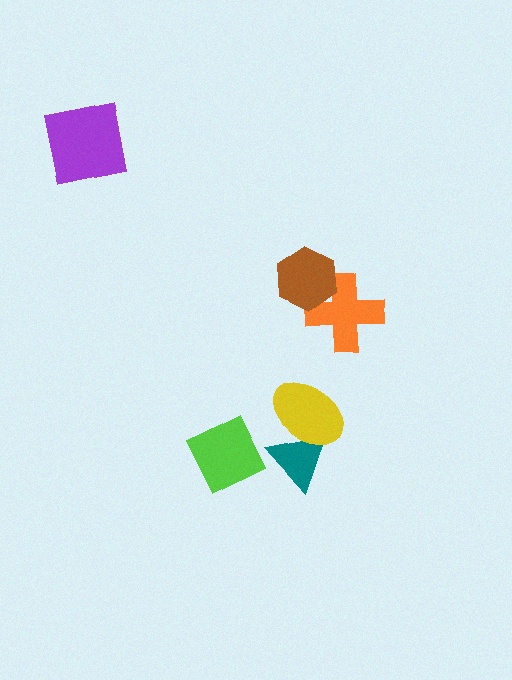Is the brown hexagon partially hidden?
No, no other shape covers it.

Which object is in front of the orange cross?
The brown hexagon is in front of the orange cross.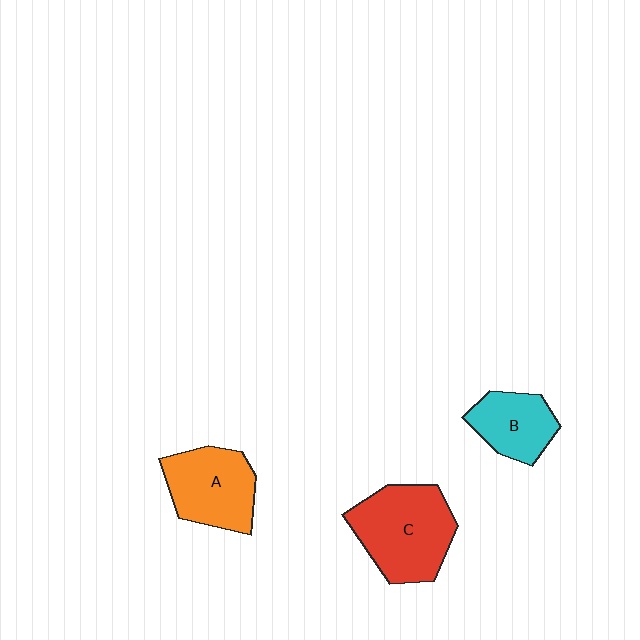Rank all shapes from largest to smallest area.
From largest to smallest: C (red), A (orange), B (cyan).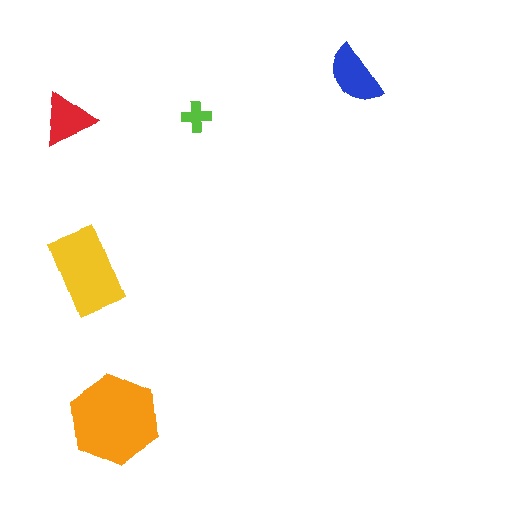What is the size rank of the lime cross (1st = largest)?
5th.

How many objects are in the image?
There are 5 objects in the image.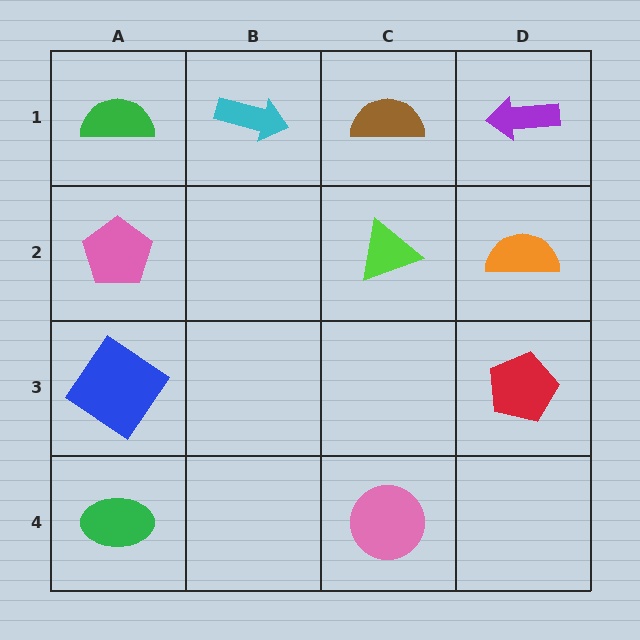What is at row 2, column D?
An orange semicircle.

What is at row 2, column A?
A pink pentagon.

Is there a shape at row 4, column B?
No, that cell is empty.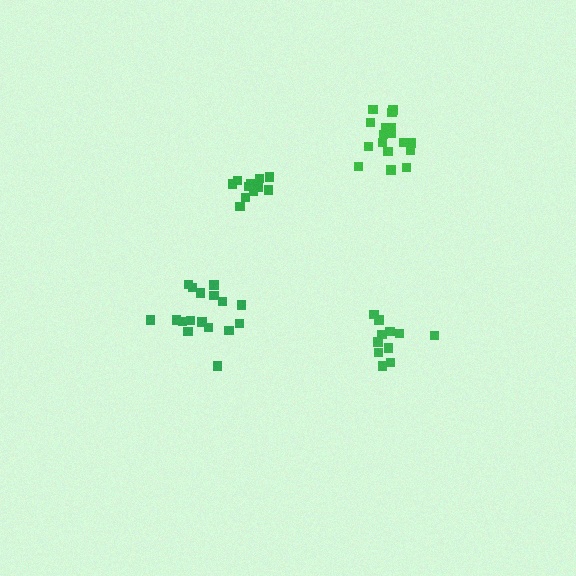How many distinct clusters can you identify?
There are 4 distinct clusters.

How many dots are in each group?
Group 1: 11 dots, Group 2: 17 dots, Group 3: 17 dots, Group 4: 11 dots (56 total).